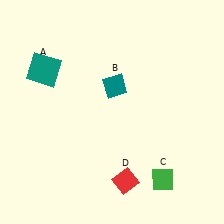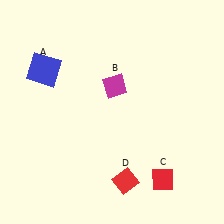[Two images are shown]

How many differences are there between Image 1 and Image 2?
There are 3 differences between the two images.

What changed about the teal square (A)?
In Image 1, A is teal. In Image 2, it changed to blue.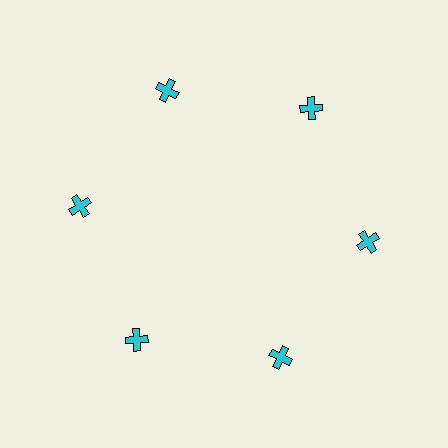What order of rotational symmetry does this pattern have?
This pattern has 6-fold rotational symmetry.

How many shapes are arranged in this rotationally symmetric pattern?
There are 6 shapes, arranged in 6 groups of 1.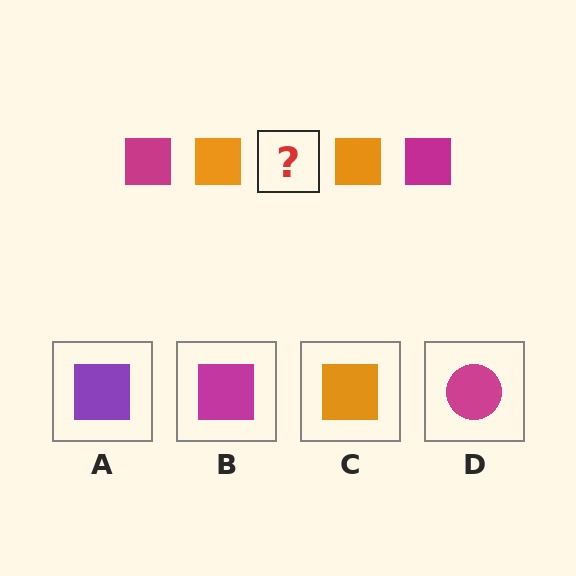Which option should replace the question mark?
Option B.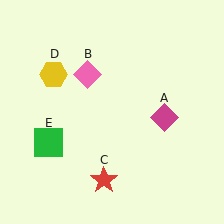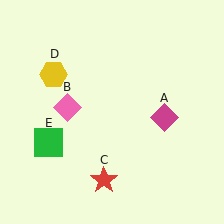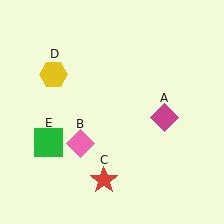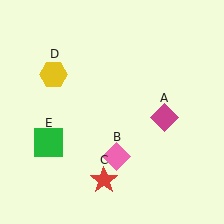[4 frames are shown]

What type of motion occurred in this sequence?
The pink diamond (object B) rotated counterclockwise around the center of the scene.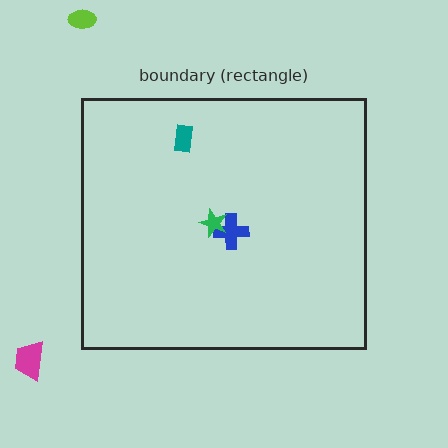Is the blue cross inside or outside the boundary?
Inside.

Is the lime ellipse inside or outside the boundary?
Outside.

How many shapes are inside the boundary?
3 inside, 2 outside.